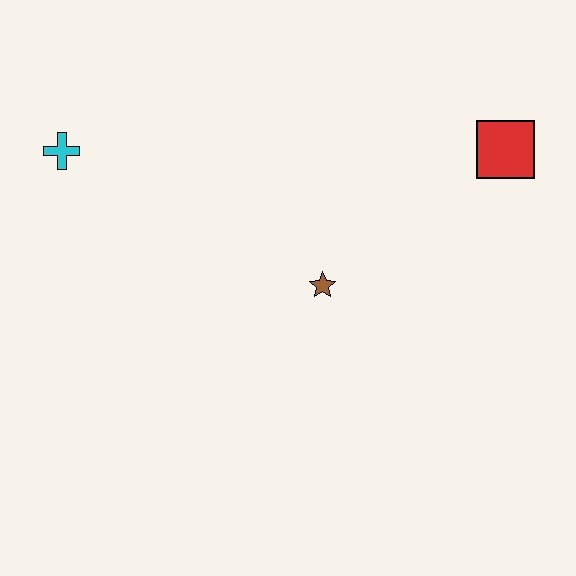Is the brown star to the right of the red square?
No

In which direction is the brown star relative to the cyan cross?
The brown star is to the right of the cyan cross.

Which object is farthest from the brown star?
The cyan cross is farthest from the brown star.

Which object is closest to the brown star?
The red square is closest to the brown star.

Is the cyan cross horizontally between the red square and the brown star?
No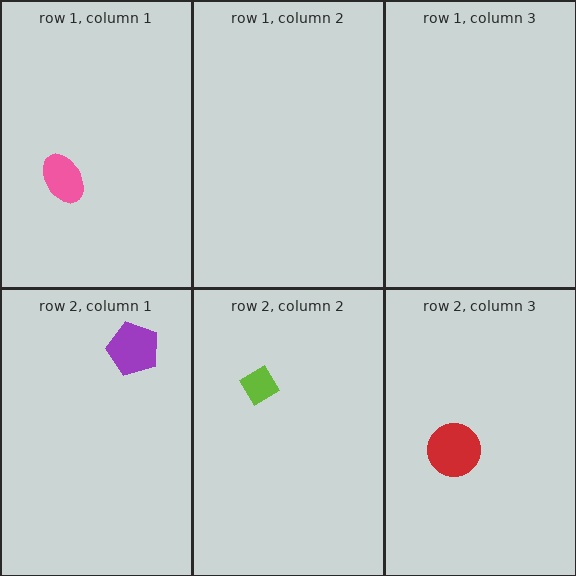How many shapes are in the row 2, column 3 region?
1.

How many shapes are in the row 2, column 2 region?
1.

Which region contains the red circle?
The row 2, column 3 region.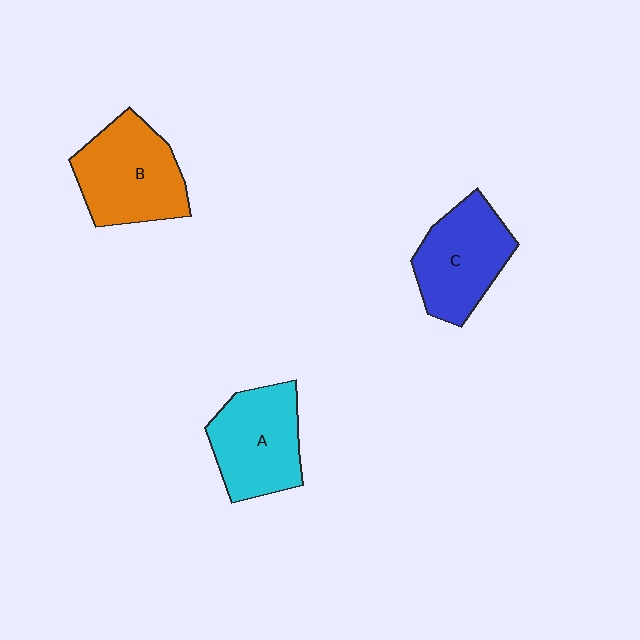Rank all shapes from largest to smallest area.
From largest to smallest: B (orange), A (cyan), C (blue).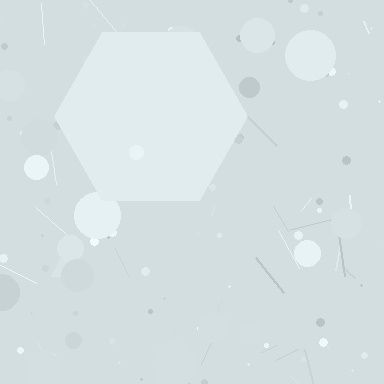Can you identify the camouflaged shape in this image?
The camouflaged shape is a hexagon.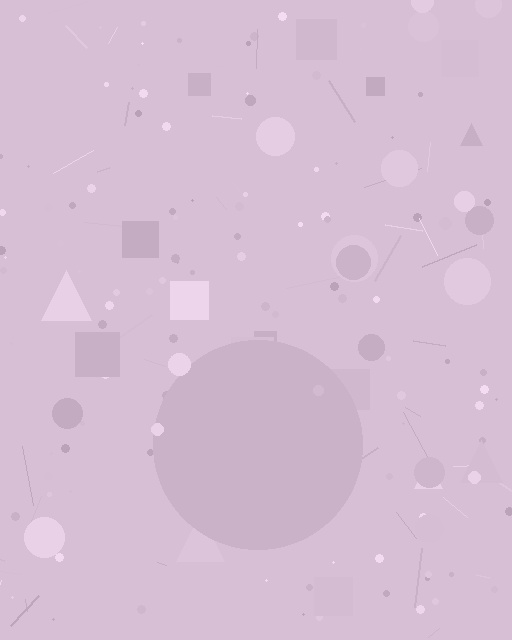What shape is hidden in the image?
A circle is hidden in the image.